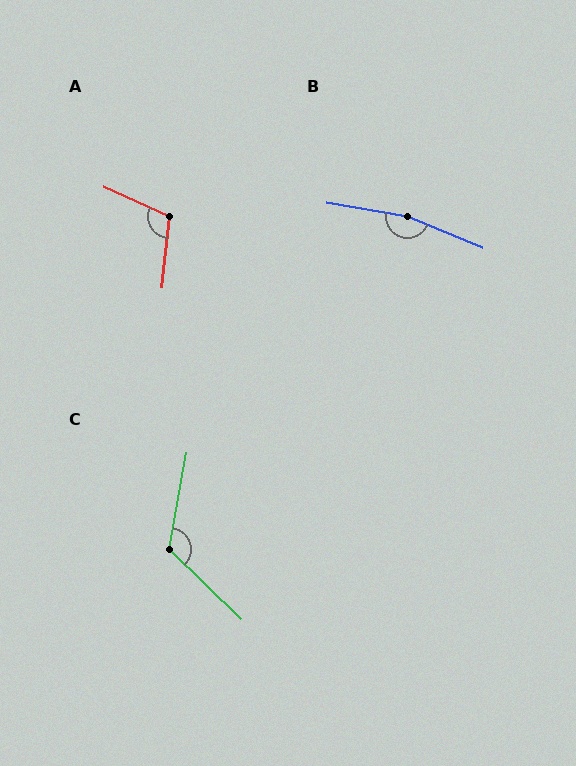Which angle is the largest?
B, at approximately 168 degrees.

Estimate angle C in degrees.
Approximately 124 degrees.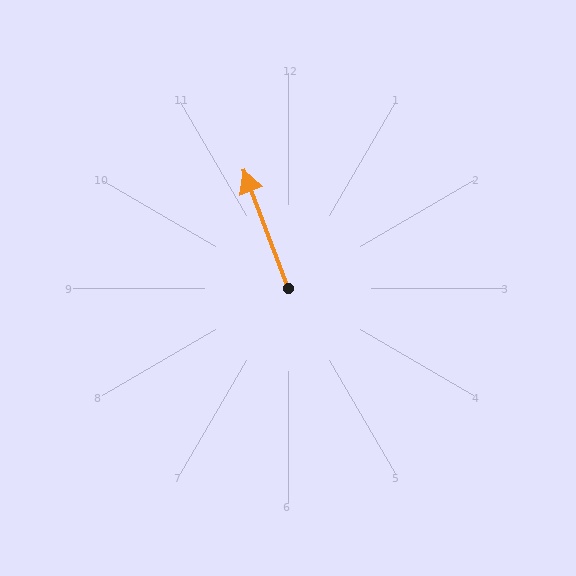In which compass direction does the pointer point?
North.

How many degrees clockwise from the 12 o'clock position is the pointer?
Approximately 339 degrees.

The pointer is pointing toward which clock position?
Roughly 11 o'clock.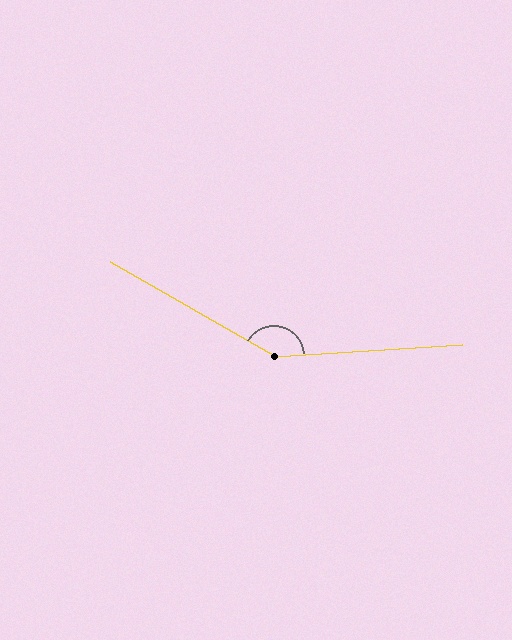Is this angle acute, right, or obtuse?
It is obtuse.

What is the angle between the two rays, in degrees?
Approximately 146 degrees.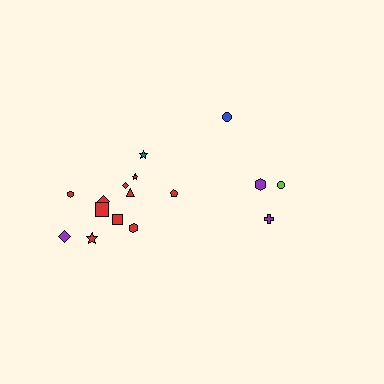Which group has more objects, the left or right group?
The left group.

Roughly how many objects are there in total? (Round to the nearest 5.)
Roughly 15 objects in total.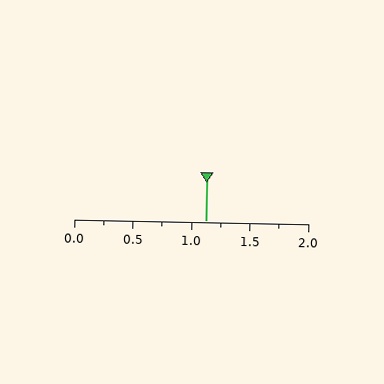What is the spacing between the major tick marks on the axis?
The major ticks are spaced 0.5 apart.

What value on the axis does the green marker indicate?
The marker indicates approximately 1.12.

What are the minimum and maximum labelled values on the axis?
The axis runs from 0.0 to 2.0.